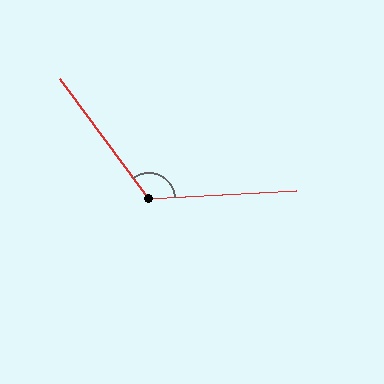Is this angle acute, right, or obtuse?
It is obtuse.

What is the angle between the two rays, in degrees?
Approximately 123 degrees.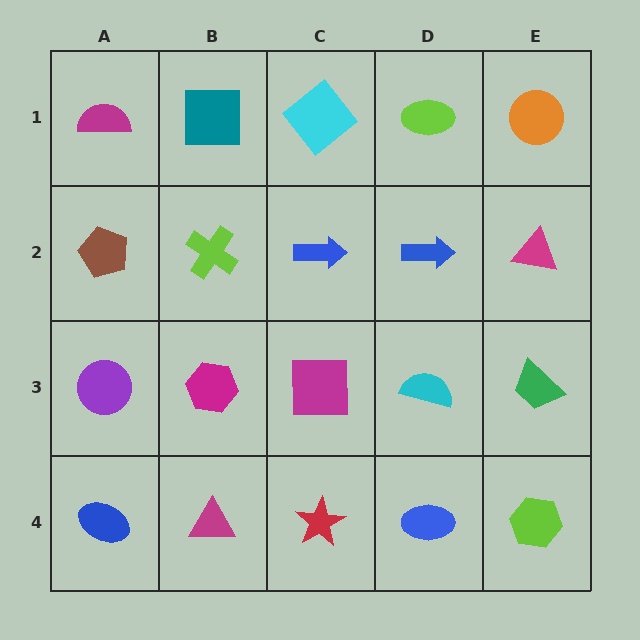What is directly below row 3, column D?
A blue ellipse.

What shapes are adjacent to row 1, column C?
A blue arrow (row 2, column C), a teal square (row 1, column B), a lime ellipse (row 1, column D).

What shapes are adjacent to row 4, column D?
A cyan semicircle (row 3, column D), a red star (row 4, column C), a lime hexagon (row 4, column E).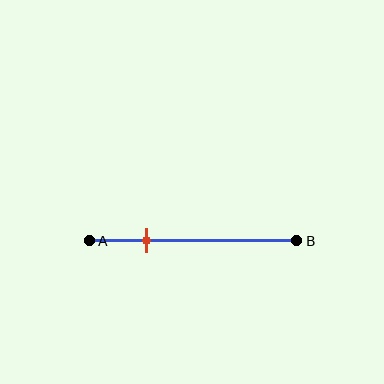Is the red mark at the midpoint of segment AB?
No, the mark is at about 30% from A, not at the 50% midpoint.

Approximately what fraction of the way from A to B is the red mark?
The red mark is approximately 30% of the way from A to B.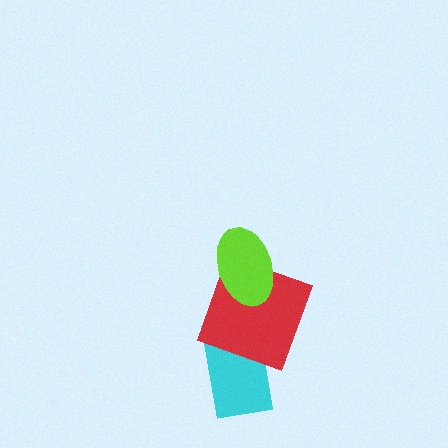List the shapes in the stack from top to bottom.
From top to bottom: the lime ellipse, the red square, the cyan rectangle.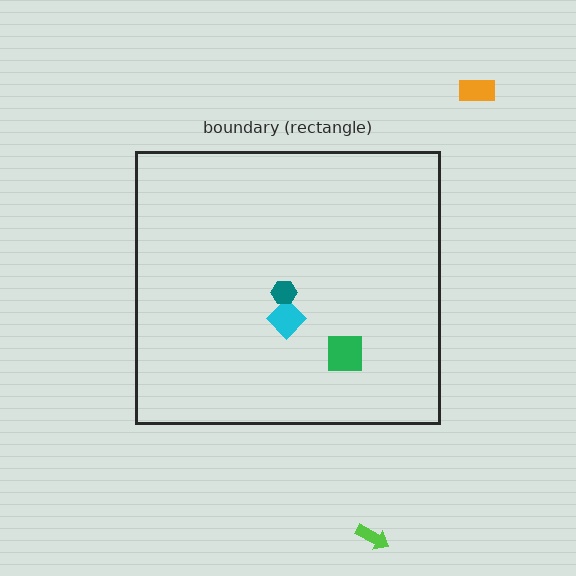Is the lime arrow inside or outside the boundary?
Outside.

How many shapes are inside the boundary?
3 inside, 2 outside.